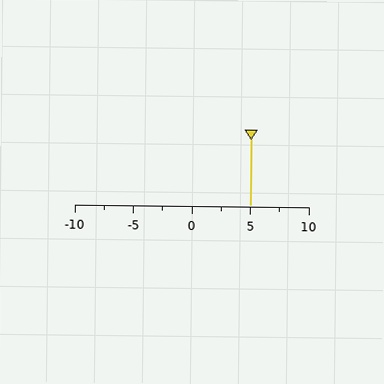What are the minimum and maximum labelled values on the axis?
The axis runs from -10 to 10.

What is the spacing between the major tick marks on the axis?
The major ticks are spaced 5 apart.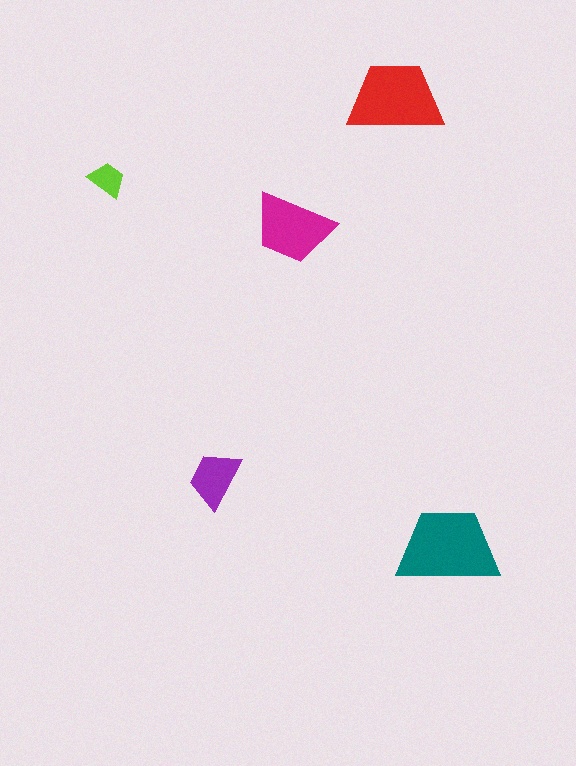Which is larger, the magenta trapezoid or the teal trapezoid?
The teal one.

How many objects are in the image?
There are 5 objects in the image.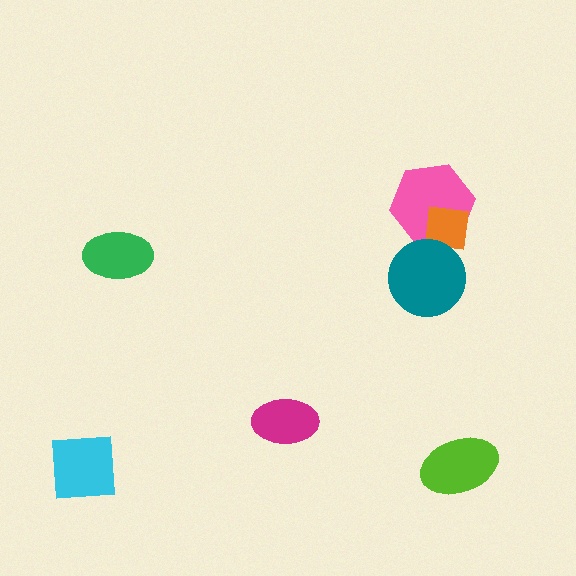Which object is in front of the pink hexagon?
The orange square is in front of the pink hexagon.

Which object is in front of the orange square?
The teal circle is in front of the orange square.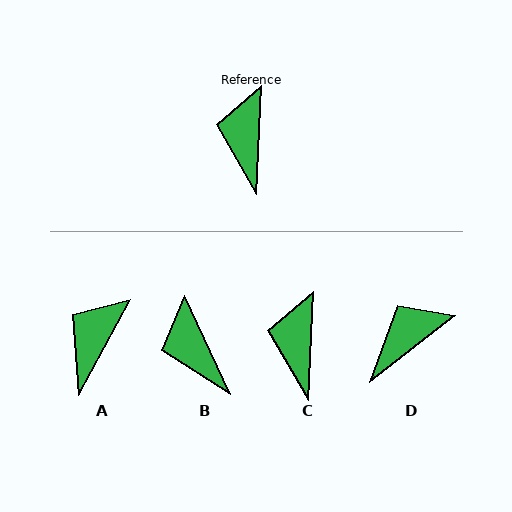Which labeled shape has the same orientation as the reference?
C.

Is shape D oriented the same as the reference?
No, it is off by about 50 degrees.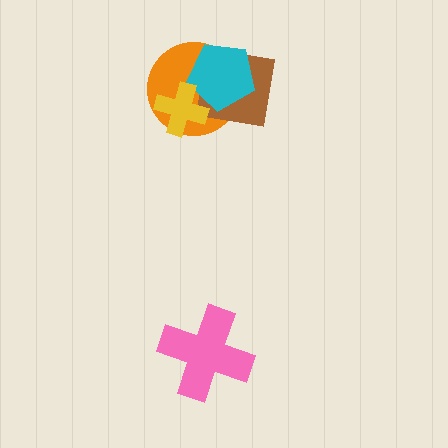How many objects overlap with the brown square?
3 objects overlap with the brown square.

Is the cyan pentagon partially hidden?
Yes, it is partially covered by another shape.